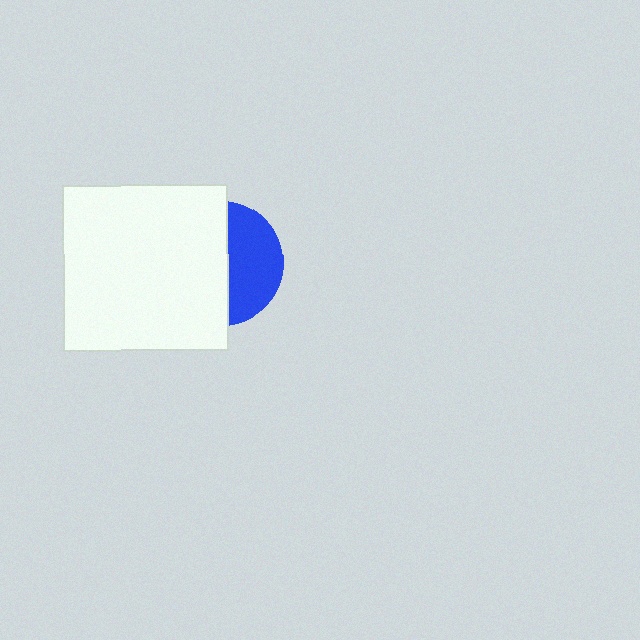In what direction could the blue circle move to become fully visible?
The blue circle could move right. That would shift it out from behind the white square entirely.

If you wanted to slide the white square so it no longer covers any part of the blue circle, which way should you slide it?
Slide it left — that is the most direct way to separate the two shapes.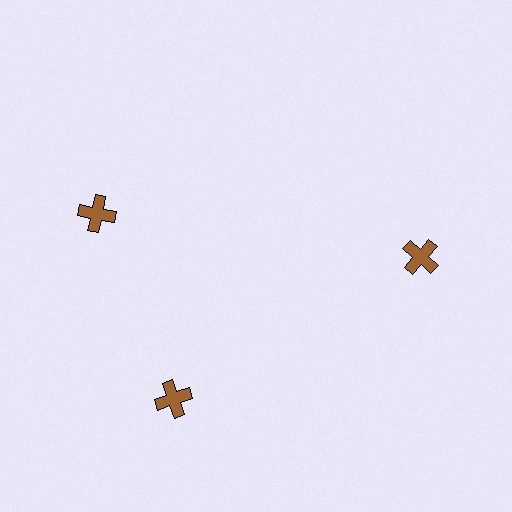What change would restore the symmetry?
The symmetry would be restored by rotating it back into even spacing with its neighbors so that all 3 crosses sit at equal angles and equal distance from the center.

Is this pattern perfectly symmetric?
No. The 3 brown crosses are arranged in a ring, but one element near the 11 o'clock position is rotated out of alignment along the ring, breaking the 3-fold rotational symmetry.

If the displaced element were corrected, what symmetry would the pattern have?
It would have 3-fold rotational symmetry — the pattern would map onto itself every 120 degrees.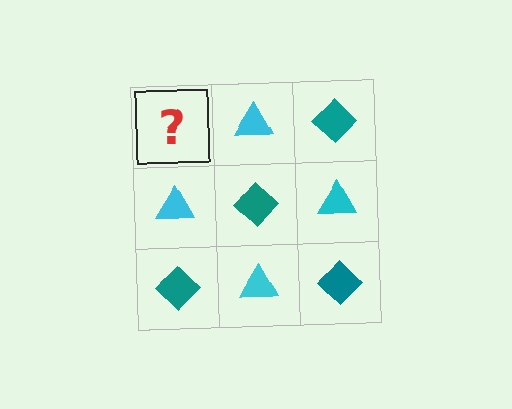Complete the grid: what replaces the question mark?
The question mark should be replaced with a teal diamond.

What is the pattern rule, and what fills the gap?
The rule is that it alternates teal diamond and cyan triangle in a checkerboard pattern. The gap should be filled with a teal diamond.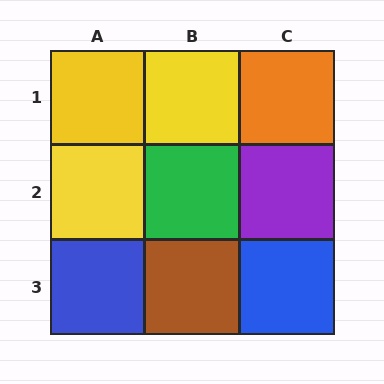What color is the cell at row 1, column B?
Yellow.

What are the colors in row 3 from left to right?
Blue, brown, blue.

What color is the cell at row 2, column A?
Yellow.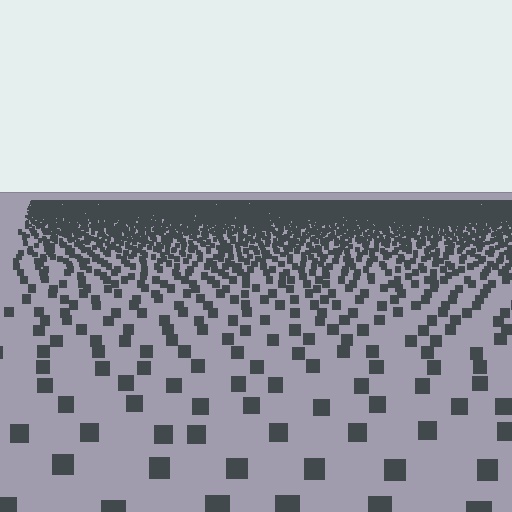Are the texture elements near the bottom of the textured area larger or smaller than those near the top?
Larger. Near the bottom, elements are closer to the viewer and appear at a bigger on-screen size.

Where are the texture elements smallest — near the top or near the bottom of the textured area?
Near the top.